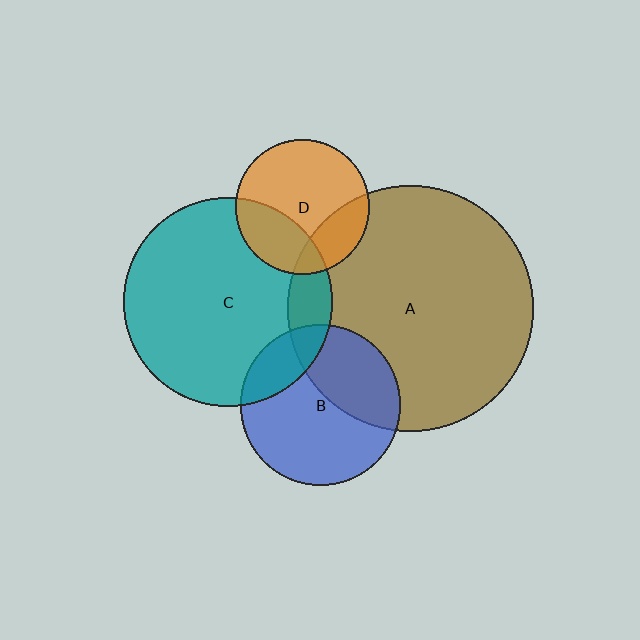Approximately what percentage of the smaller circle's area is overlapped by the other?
Approximately 20%.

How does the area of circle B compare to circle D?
Approximately 1.4 times.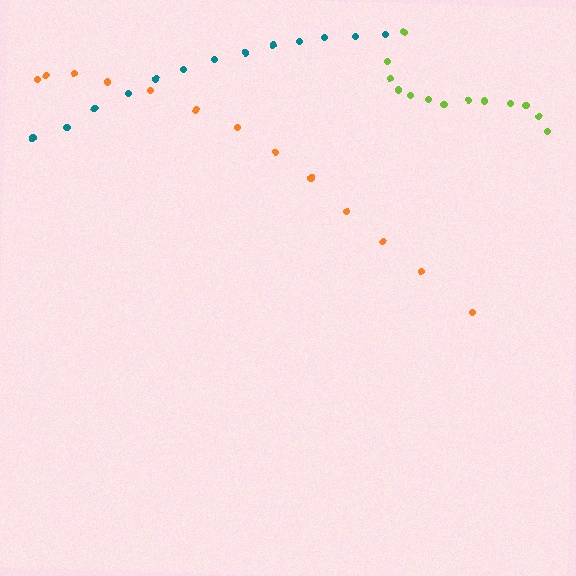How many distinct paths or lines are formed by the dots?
There are 3 distinct paths.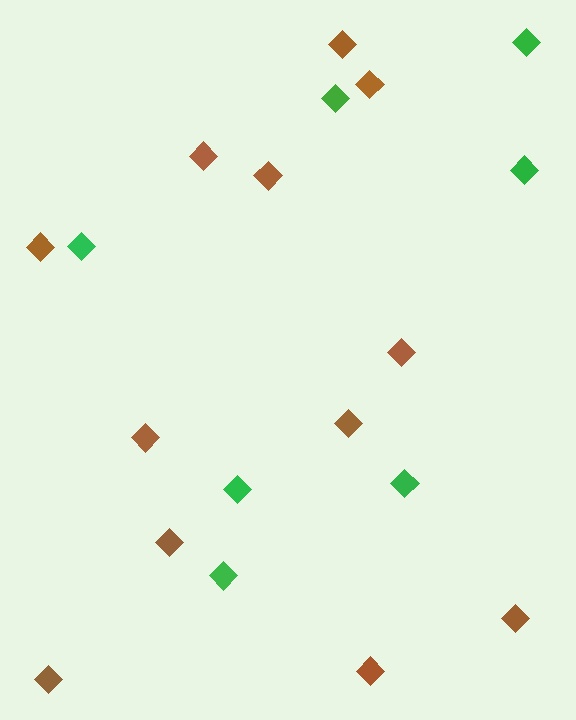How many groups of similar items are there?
There are 2 groups: one group of green diamonds (7) and one group of brown diamonds (12).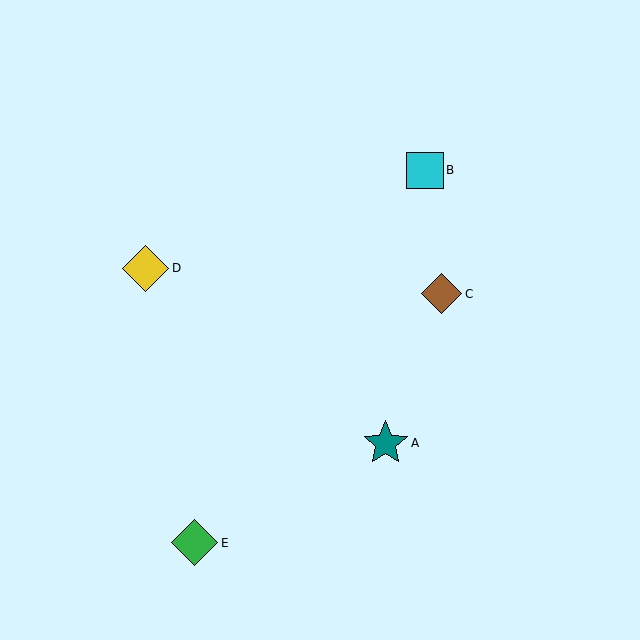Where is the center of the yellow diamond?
The center of the yellow diamond is at (145, 268).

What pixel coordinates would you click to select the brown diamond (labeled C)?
Click at (442, 294) to select the brown diamond C.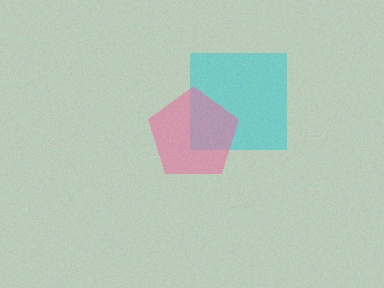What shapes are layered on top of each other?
The layered shapes are: a cyan square, a pink pentagon.